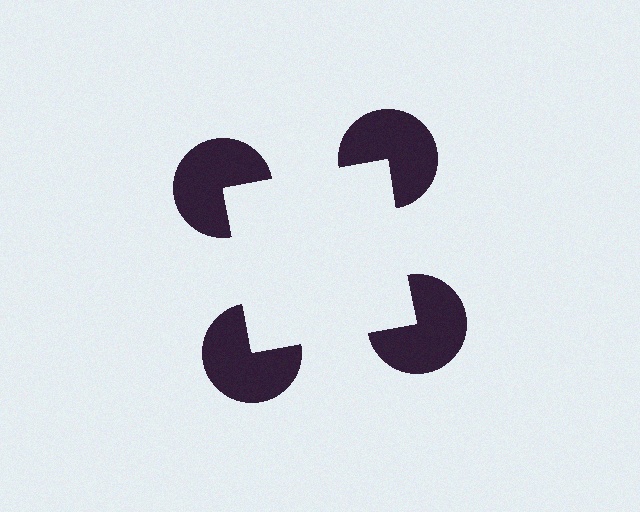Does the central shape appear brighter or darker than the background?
It typically appears slightly brighter than the background, even though no actual brightness change is drawn.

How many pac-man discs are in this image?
There are 4 — one at each vertex of the illusory square.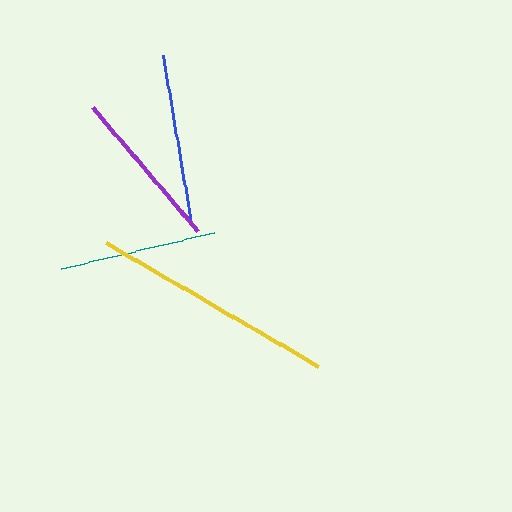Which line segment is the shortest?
The teal line is the shortest at approximately 156 pixels.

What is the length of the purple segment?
The purple segment is approximately 162 pixels long.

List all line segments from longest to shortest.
From longest to shortest: yellow, blue, purple, teal.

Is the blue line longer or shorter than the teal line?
The blue line is longer than the teal line.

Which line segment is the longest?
The yellow line is the longest at approximately 246 pixels.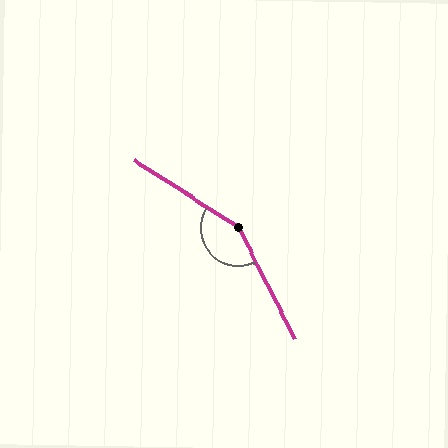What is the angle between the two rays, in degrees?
Approximately 150 degrees.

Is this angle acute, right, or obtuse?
It is obtuse.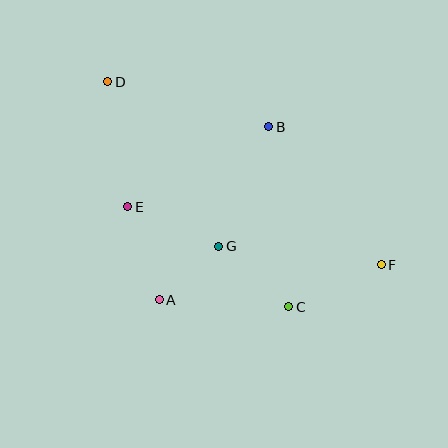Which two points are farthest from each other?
Points D and F are farthest from each other.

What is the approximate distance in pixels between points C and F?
The distance between C and F is approximately 102 pixels.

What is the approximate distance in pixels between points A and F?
The distance between A and F is approximately 225 pixels.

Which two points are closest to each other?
Points A and G are closest to each other.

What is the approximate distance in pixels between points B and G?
The distance between B and G is approximately 129 pixels.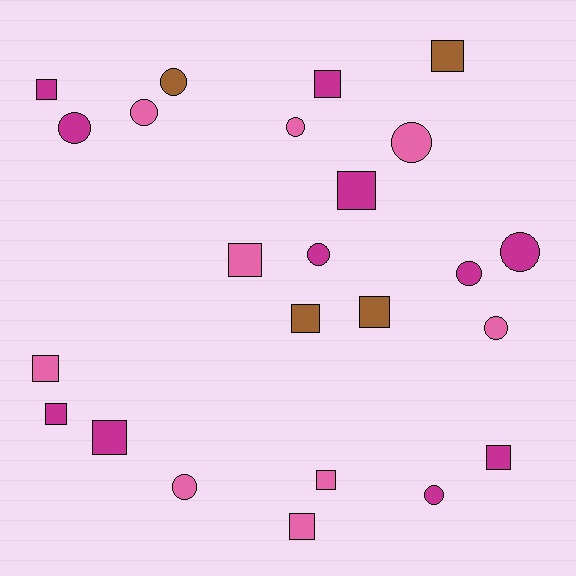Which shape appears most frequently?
Square, with 13 objects.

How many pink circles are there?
There are 5 pink circles.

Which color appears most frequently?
Magenta, with 11 objects.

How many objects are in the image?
There are 24 objects.